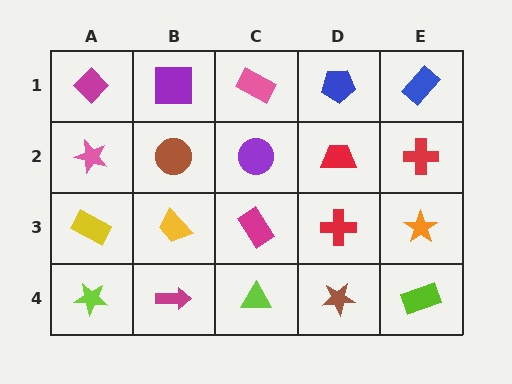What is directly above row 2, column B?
A purple square.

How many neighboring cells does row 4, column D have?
3.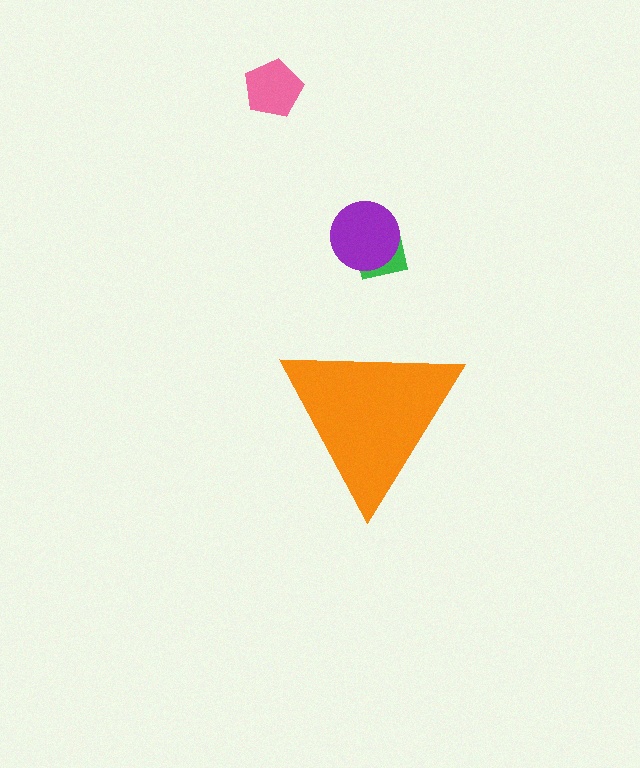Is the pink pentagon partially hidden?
No, the pink pentagon is fully visible.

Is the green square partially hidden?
No, the green square is fully visible.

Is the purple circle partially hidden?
No, the purple circle is fully visible.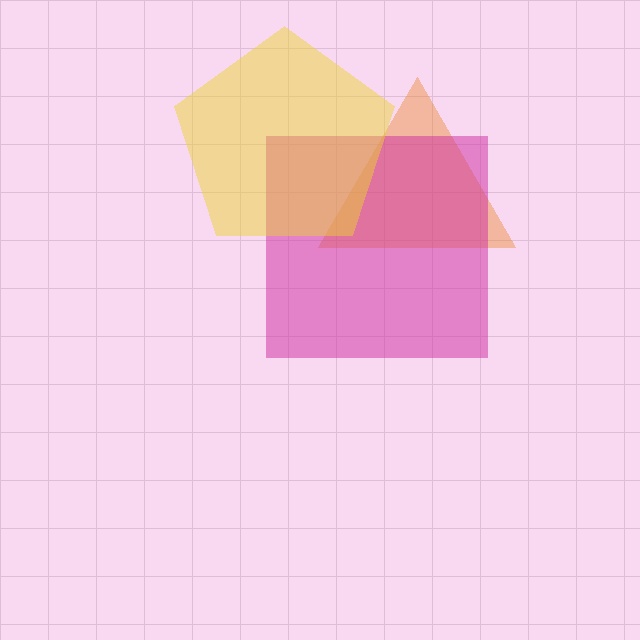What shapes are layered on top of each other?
The layered shapes are: an orange triangle, a magenta square, a yellow pentagon.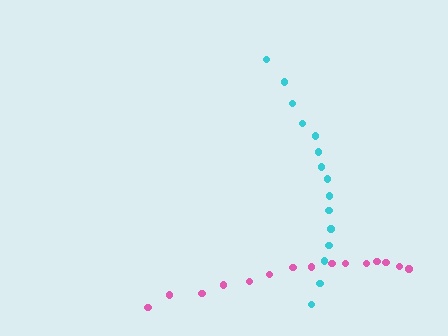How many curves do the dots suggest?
There are 2 distinct paths.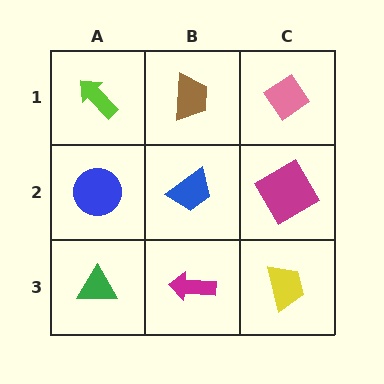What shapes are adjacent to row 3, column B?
A blue trapezoid (row 2, column B), a green triangle (row 3, column A), a yellow trapezoid (row 3, column C).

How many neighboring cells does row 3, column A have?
2.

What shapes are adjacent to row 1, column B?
A blue trapezoid (row 2, column B), a lime arrow (row 1, column A), a pink diamond (row 1, column C).